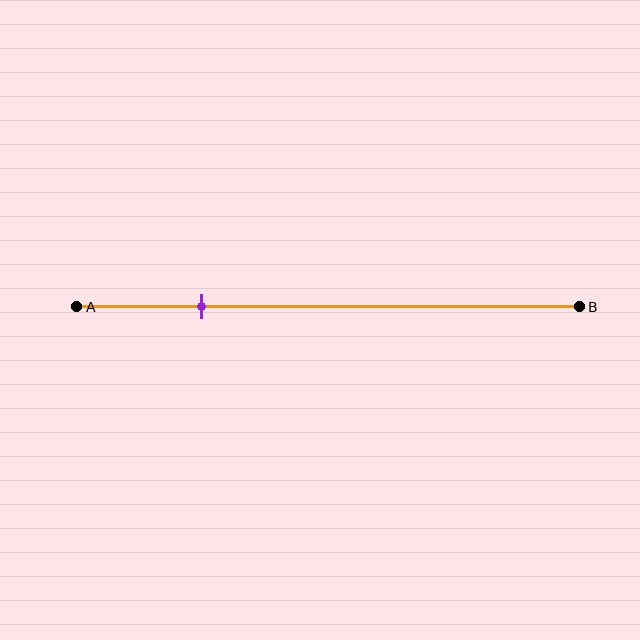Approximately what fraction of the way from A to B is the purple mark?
The purple mark is approximately 25% of the way from A to B.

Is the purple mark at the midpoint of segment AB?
No, the mark is at about 25% from A, not at the 50% midpoint.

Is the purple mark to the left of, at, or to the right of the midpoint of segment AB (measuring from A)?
The purple mark is to the left of the midpoint of segment AB.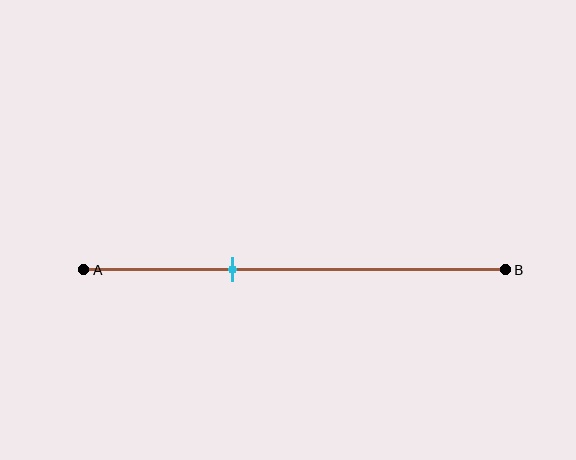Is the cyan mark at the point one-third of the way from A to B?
Yes, the mark is approximately at the one-third point.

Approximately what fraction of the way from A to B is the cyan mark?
The cyan mark is approximately 35% of the way from A to B.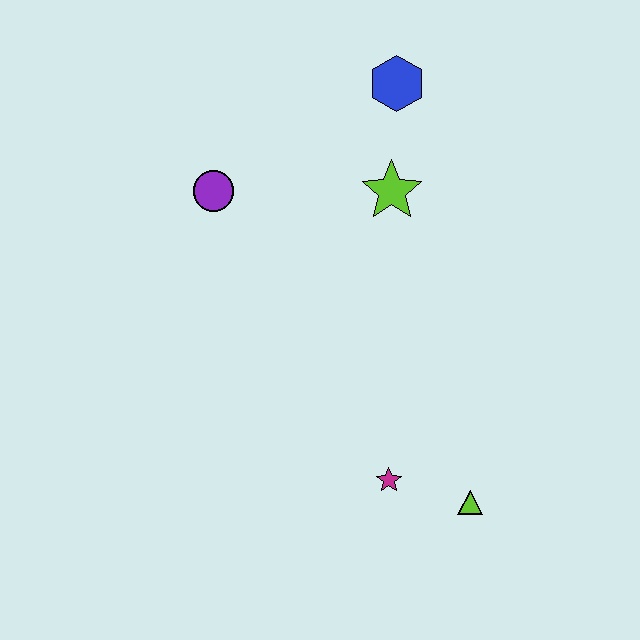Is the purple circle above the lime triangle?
Yes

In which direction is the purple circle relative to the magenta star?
The purple circle is above the magenta star.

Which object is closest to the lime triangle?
The magenta star is closest to the lime triangle.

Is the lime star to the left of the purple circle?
No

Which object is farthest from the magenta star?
The blue hexagon is farthest from the magenta star.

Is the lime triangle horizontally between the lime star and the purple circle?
No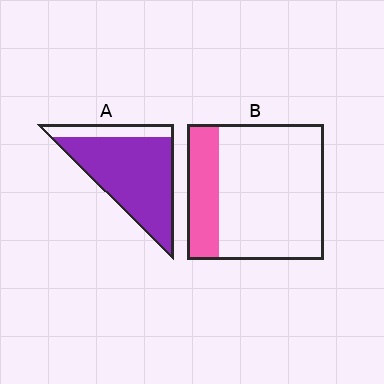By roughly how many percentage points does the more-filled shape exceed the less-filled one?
By roughly 60 percentage points (A over B).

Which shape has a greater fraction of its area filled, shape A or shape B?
Shape A.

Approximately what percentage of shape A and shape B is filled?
A is approximately 80% and B is approximately 25%.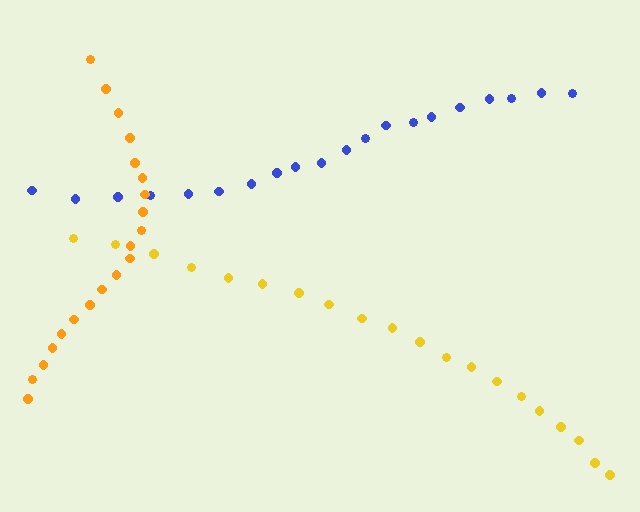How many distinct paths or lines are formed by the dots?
There are 3 distinct paths.